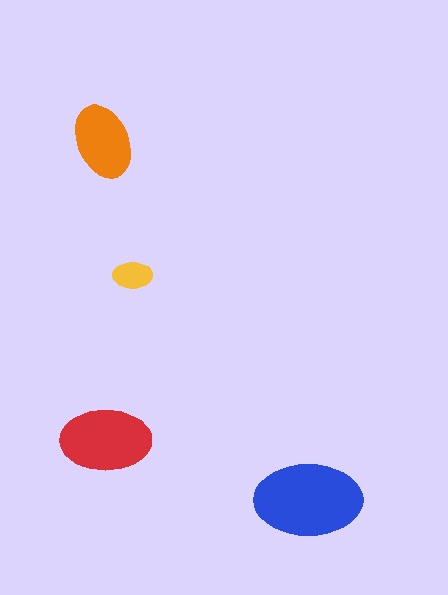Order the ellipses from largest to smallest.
the blue one, the red one, the orange one, the yellow one.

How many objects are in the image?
There are 4 objects in the image.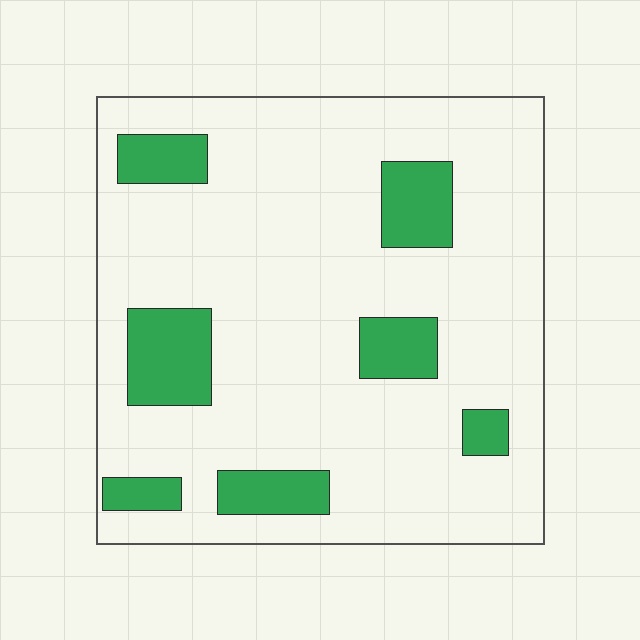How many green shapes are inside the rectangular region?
7.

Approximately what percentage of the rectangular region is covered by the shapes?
Approximately 15%.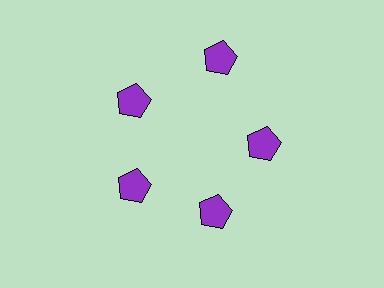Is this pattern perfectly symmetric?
No. The 5 purple pentagons are arranged in a ring, but one element near the 1 o'clock position is pushed outward from the center, breaking the 5-fold rotational symmetry.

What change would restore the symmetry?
The symmetry would be restored by moving it inward, back onto the ring so that all 5 pentagons sit at equal angles and equal distance from the center.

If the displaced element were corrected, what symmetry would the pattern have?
It would have 5-fold rotational symmetry — the pattern would map onto itself every 72 degrees.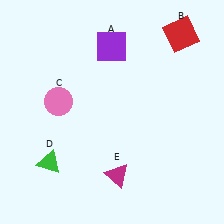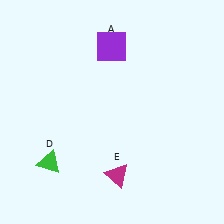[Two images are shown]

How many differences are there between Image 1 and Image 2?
There are 2 differences between the two images.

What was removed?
The pink circle (C), the red square (B) were removed in Image 2.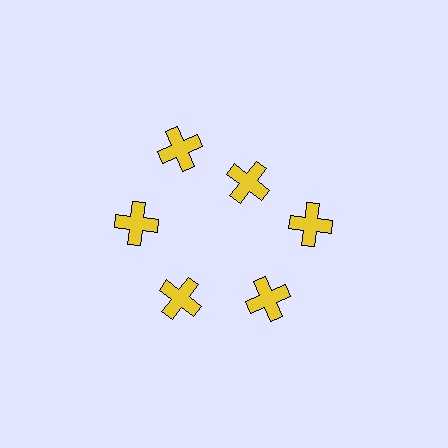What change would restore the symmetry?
The symmetry would be restored by moving it outward, back onto the ring so that all 6 crosses sit at equal angles and equal distance from the center.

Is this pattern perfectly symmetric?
No. The 6 yellow crosses are arranged in a ring, but one element near the 1 o'clock position is pulled inward toward the center, breaking the 6-fold rotational symmetry.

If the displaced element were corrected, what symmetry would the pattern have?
It would have 6-fold rotational symmetry — the pattern would map onto itself every 60 degrees.